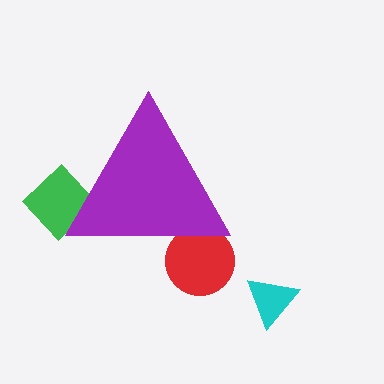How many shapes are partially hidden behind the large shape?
2 shapes are partially hidden.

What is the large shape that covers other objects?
A purple triangle.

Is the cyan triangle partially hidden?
No, the cyan triangle is fully visible.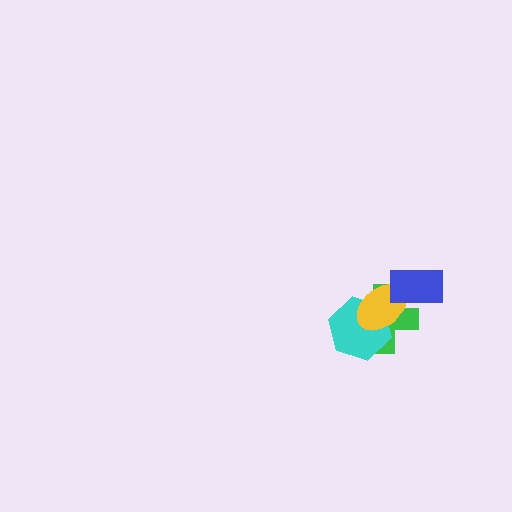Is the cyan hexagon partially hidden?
Yes, it is partially covered by another shape.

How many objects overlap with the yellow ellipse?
3 objects overlap with the yellow ellipse.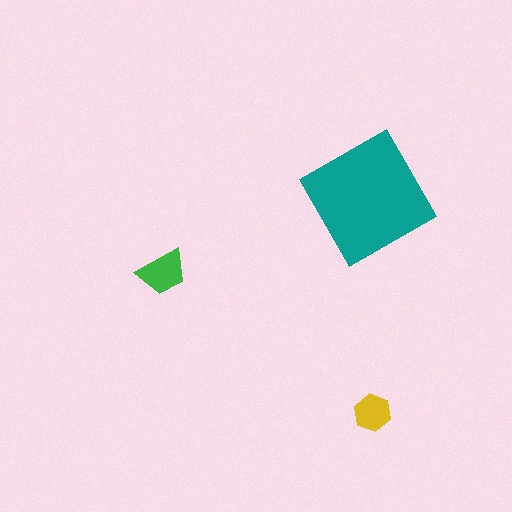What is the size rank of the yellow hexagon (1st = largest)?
3rd.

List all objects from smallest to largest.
The yellow hexagon, the green trapezoid, the teal diamond.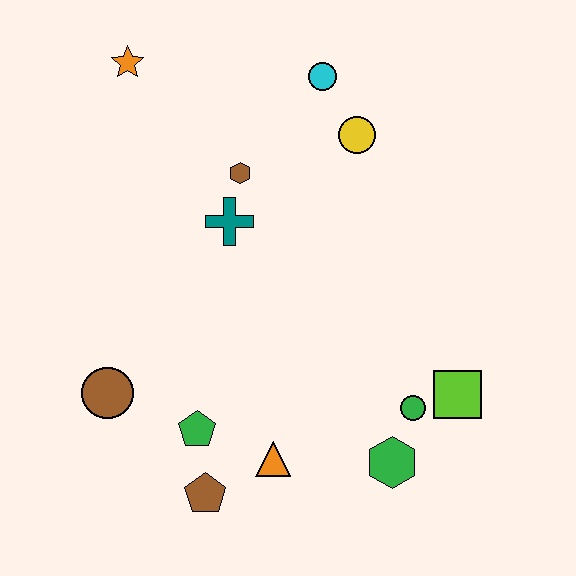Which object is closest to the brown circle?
The green pentagon is closest to the brown circle.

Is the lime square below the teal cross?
Yes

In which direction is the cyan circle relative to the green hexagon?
The cyan circle is above the green hexagon.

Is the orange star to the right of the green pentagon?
No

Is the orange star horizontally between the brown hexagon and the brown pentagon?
No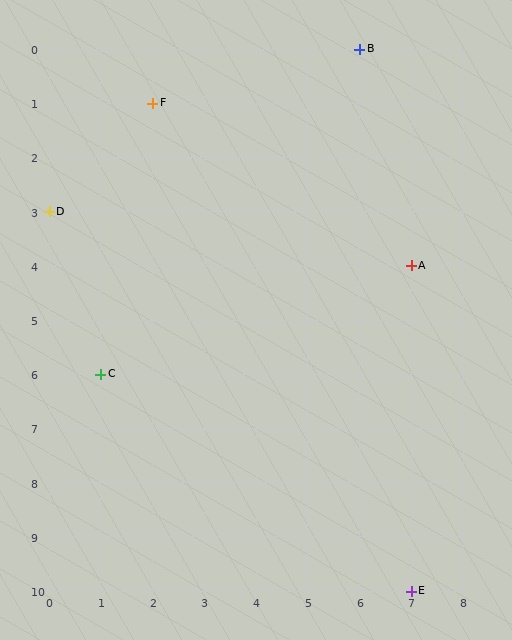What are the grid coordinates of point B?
Point B is at grid coordinates (6, 0).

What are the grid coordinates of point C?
Point C is at grid coordinates (1, 6).